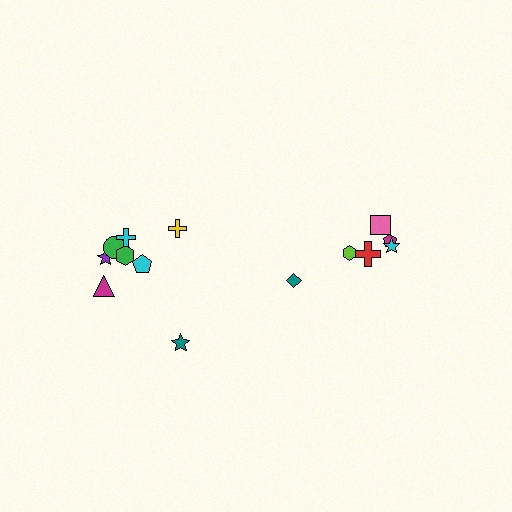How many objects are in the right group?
There are 6 objects.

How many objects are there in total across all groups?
There are 14 objects.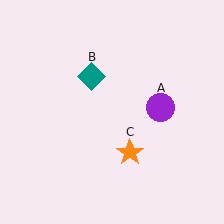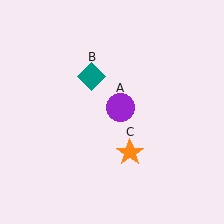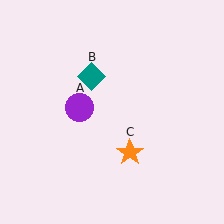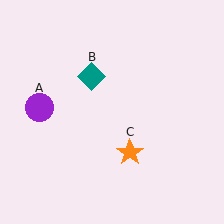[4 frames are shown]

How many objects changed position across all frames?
1 object changed position: purple circle (object A).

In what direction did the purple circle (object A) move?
The purple circle (object A) moved left.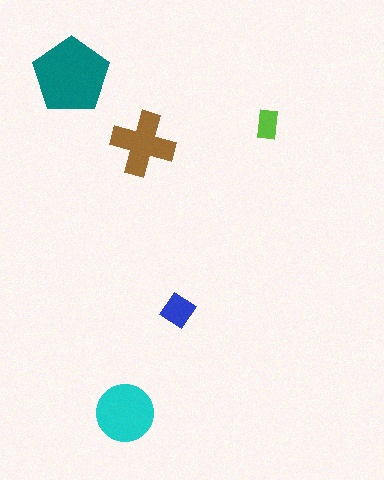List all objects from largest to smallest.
The teal pentagon, the cyan circle, the brown cross, the blue diamond, the lime rectangle.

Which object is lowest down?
The cyan circle is bottommost.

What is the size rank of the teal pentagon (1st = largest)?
1st.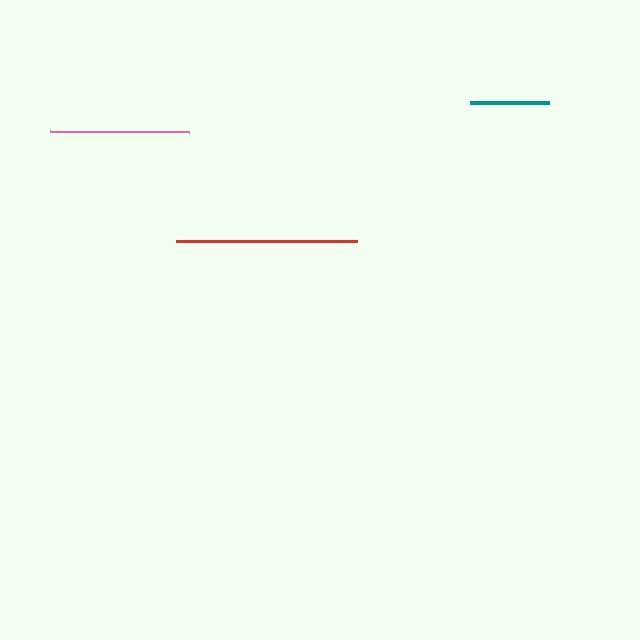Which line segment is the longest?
The red line is the longest at approximately 181 pixels.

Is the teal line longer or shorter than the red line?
The red line is longer than the teal line.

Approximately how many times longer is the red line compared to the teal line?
The red line is approximately 2.3 times the length of the teal line.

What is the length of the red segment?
The red segment is approximately 181 pixels long.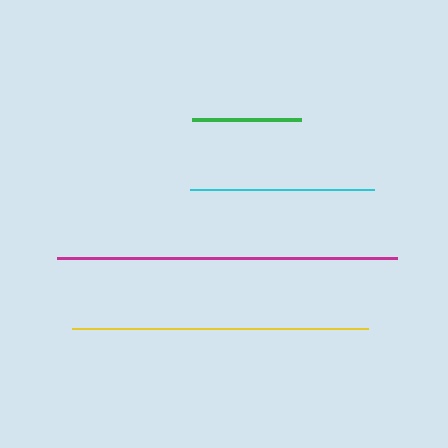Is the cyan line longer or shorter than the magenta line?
The magenta line is longer than the cyan line.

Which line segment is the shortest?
The green line is the shortest at approximately 109 pixels.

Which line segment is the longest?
The magenta line is the longest at approximately 340 pixels.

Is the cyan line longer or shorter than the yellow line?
The yellow line is longer than the cyan line.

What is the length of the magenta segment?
The magenta segment is approximately 340 pixels long.